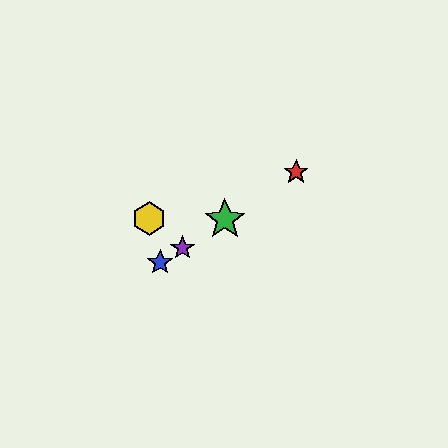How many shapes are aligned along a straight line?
4 shapes (the red star, the blue star, the green star, the purple star) are aligned along a straight line.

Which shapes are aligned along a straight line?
The red star, the blue star, the green star, the purple star are aligned along a straight line.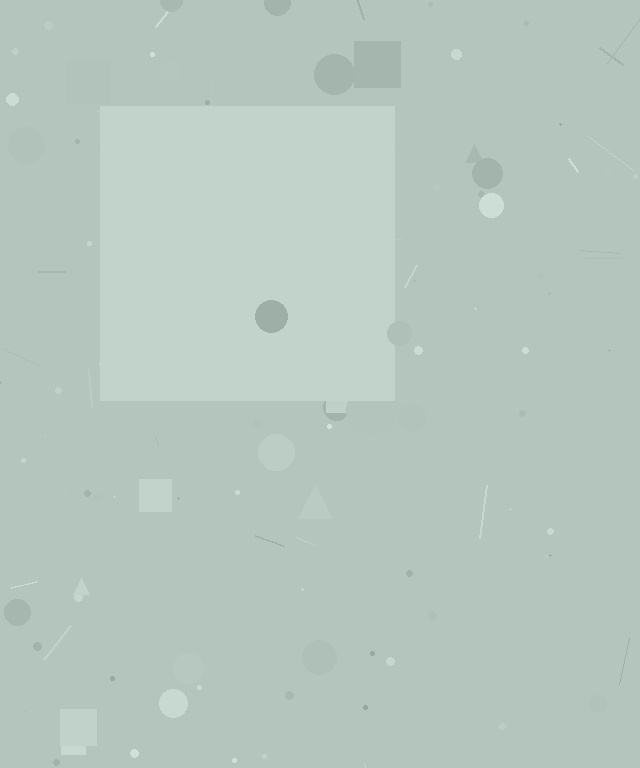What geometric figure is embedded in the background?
A square is embedded in the background.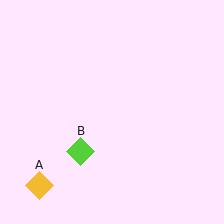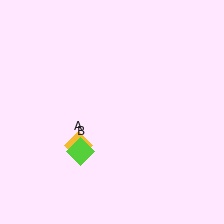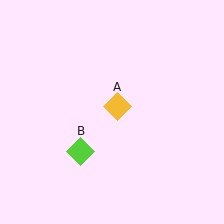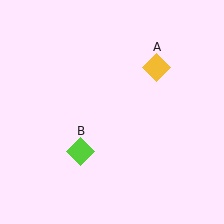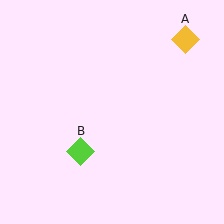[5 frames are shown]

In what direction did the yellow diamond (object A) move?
The yellow diamond (object A) moved up and to the right.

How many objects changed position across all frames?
1 object changed position: yellow diamond (object A).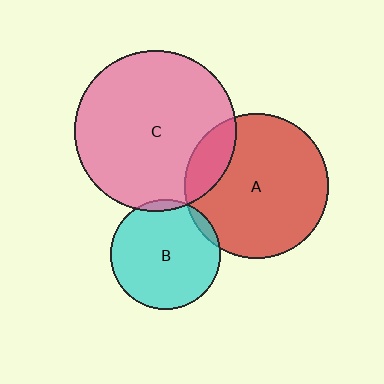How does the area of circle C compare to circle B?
Approximately 2.2 times.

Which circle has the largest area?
Circle C (pink).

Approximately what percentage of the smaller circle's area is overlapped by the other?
Approximately 5%.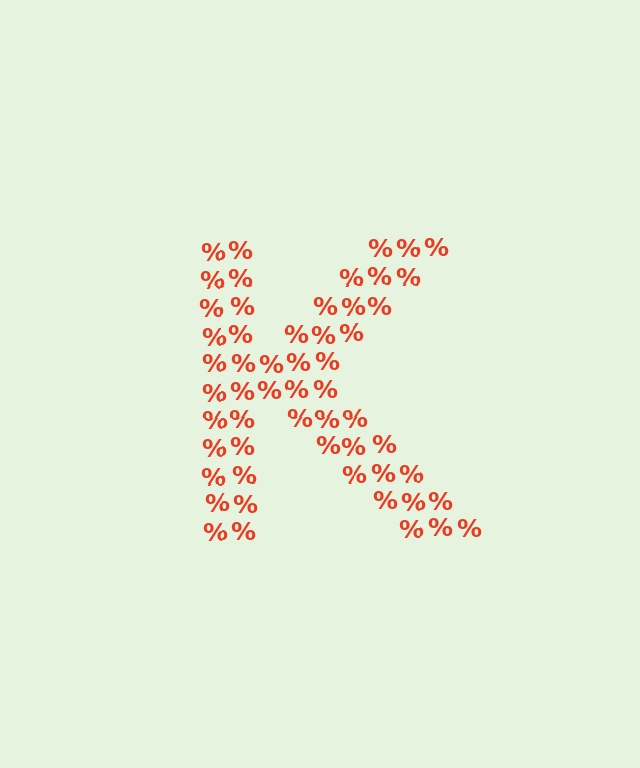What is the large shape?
The large shape is the letter K.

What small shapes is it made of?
It is made of small percent signs.